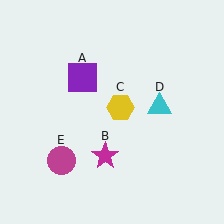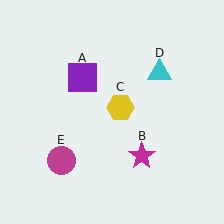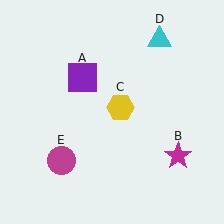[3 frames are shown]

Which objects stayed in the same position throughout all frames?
Purple square (object A) and yellow hexagon (object C) and magenta circle (object E) remained stationary.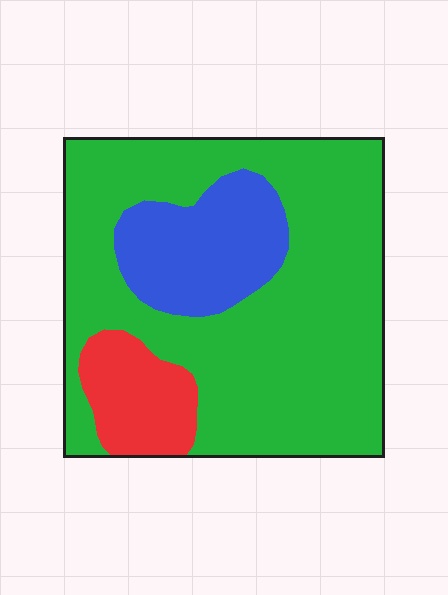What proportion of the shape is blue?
Blue covers about 20% of the shape.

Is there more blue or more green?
Green.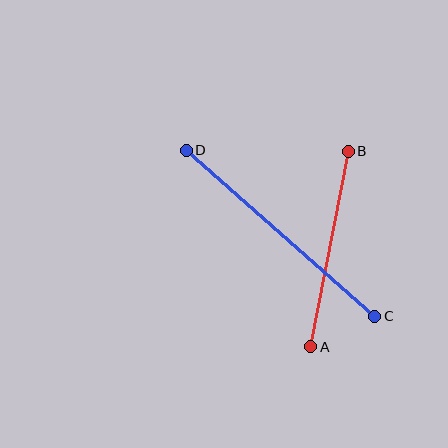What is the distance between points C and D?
The distance is approximately 252 pixels.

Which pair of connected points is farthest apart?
Points C and D are farthest apart.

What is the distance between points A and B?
The distance is approximately 199 pixels.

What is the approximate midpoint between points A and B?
The midpoint is at approximately (330, 249) pixels.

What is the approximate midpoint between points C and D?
The midpoint is at approximately (281, 233) pixels.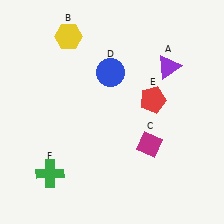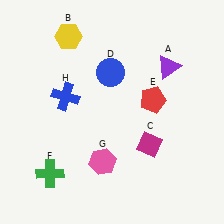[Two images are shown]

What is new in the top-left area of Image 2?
A blue cross (H) was added in the top-left area of Image 2.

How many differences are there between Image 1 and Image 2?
There are 2 differences between the two images.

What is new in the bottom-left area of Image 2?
A pink hexagon (G) was added in the bottom-left area of Image 2.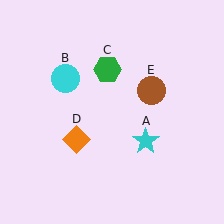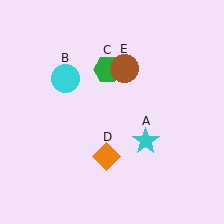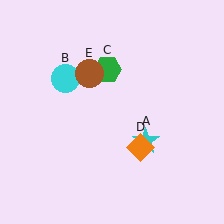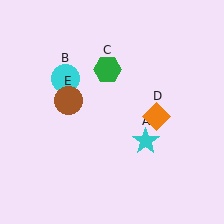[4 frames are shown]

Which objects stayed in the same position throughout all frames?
Cyan star (object A) and cyan circle (object B) and green hexagon (object C) remained stationary.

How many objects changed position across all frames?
2 objects changed position: orange diamond (object D), brown circle (object E).